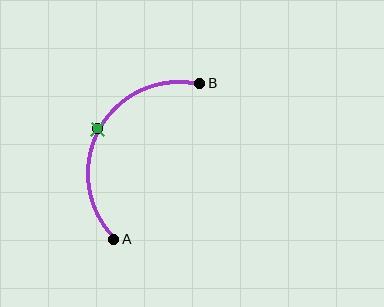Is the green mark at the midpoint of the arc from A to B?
Yes. The green mark lies on the arc at equal arc-length from both A and B — it is the arc midpoint.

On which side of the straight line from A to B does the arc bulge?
The arc bulges to the left of the straight line connecting A and B.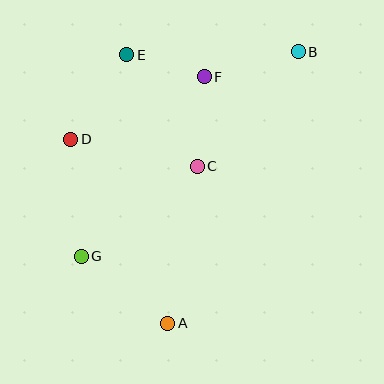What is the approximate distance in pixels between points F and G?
The distance between F and G is approximately 217 pixels.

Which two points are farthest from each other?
Points A and B are farthest from each other.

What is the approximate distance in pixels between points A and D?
The distance between A and D is approximately 208 pixels.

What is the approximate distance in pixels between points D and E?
The distance between D and E is approximately 101 pixels.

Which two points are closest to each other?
Points E and F are closest to each other.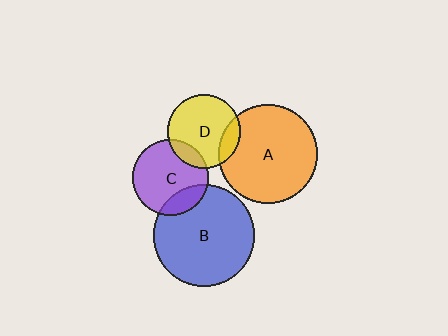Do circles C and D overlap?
Yes.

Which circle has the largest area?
Circle B (blue).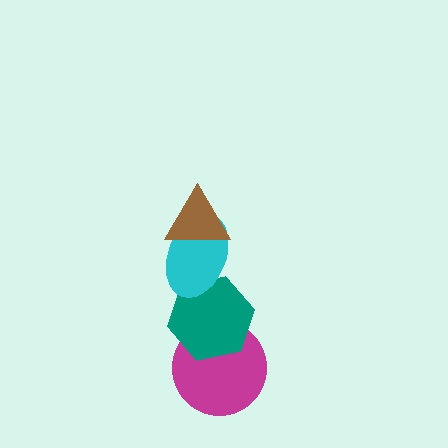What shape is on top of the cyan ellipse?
The brown triangle is on top of the cyan ellipse.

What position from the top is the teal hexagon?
The teal hexagon is 3rd from the top.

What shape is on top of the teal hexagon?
The cyan ellipse is on top of the teal hexagon.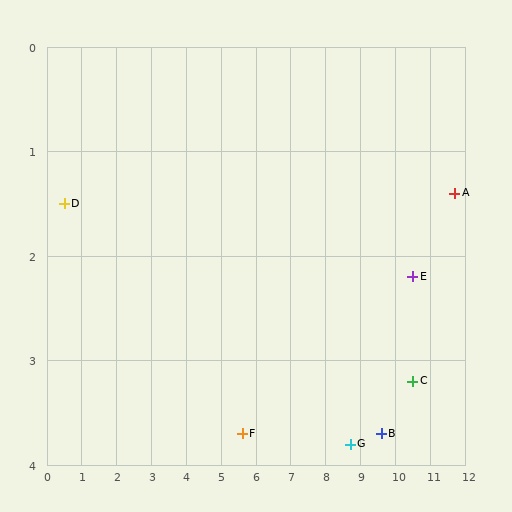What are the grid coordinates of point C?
Point C is at approximately (10.5, 3.2).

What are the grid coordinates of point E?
Point E is at approximately (10.5, 2.2).